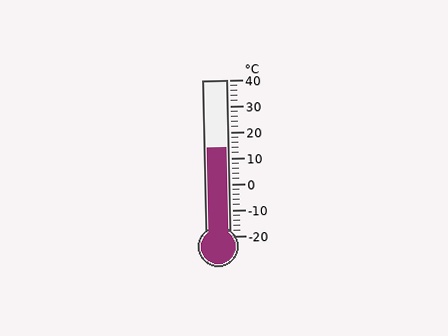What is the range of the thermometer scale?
The thermometer scale ranges from -20°C to 40°C.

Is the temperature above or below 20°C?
The temperature is below 20°C.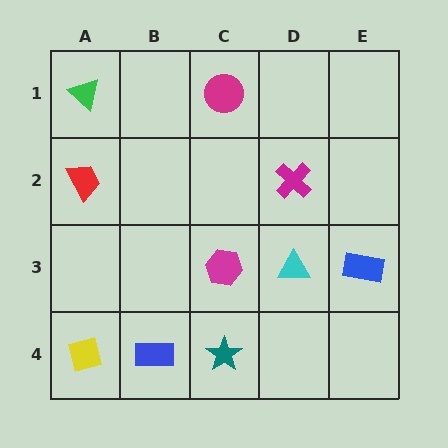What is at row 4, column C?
A teal star.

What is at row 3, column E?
A blue rectangle.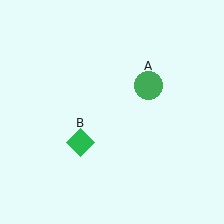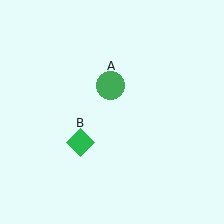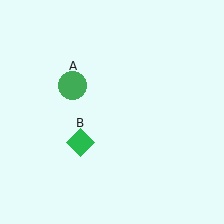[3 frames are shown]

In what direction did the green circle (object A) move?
The green circle (object A) moved left.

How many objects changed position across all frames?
1 object changed position: green circle (object A).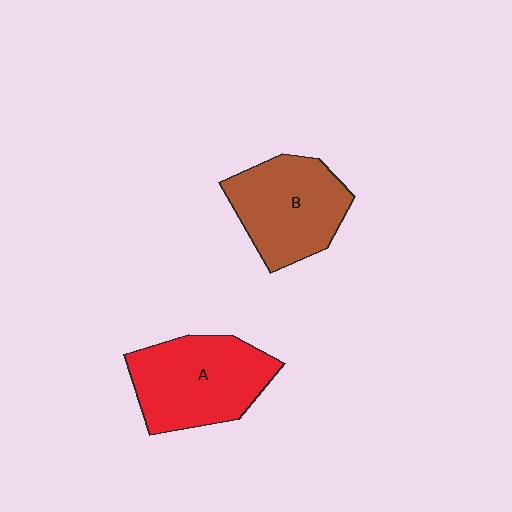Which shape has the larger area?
Shape A (red).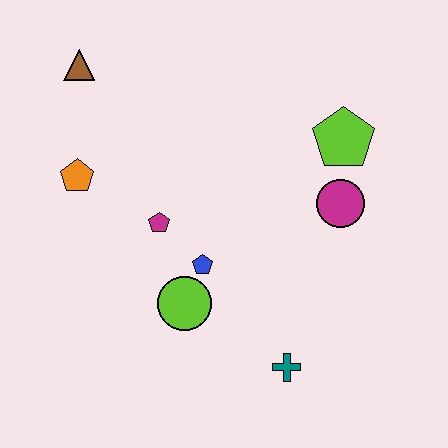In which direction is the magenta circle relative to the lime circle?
The magenta circle is to the right of the lime circle.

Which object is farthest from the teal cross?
The brown triangle is farthest from the teal cross.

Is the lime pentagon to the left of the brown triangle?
No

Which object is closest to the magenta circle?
The lime pentagon is closest to the magenta circle.